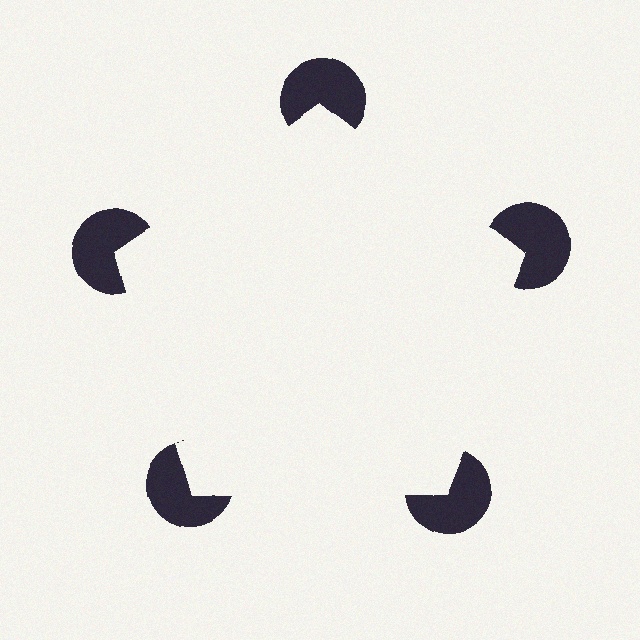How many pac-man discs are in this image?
There are 5 — one at each vertex of the illusory pentagon.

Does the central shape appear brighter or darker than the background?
It typically appears slightly brighter than the background, even though no actual brightness change is drawn.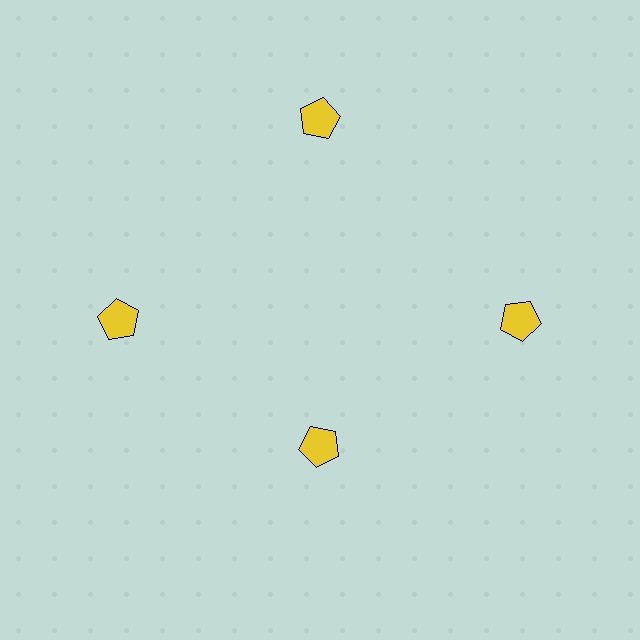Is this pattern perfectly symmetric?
No. The 4 yellow pentagons are arranged in a ring, but one element near the 6 o'clock position is pulled inward toward the center, breaking the 4-fold rotational symmetry.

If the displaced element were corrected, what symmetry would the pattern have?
It would have 4-fold rotational symmetry — the pattern would map onto itself every 90 degrees.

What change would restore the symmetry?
The symmetry would be restored by moving it outward, back onto the ring so that all 4 pentagons sit at equal angles and equal distance from the center.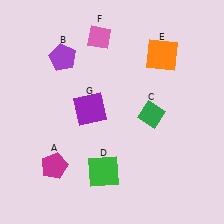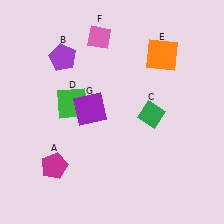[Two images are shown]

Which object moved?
The green square (D) moved up.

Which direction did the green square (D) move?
The green square (D) moved up.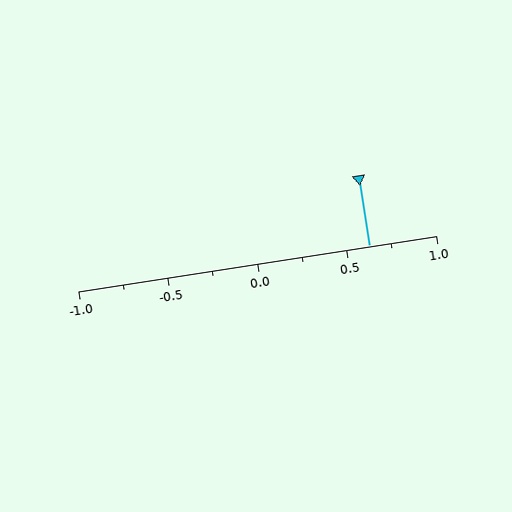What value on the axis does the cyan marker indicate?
The marker indicates approximately 0.62.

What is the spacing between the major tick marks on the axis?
The major ticks are spaced 0.5 apart.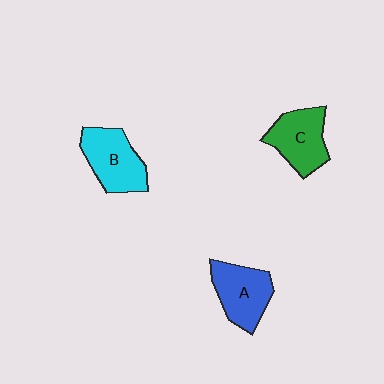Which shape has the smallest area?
Shape C (green).